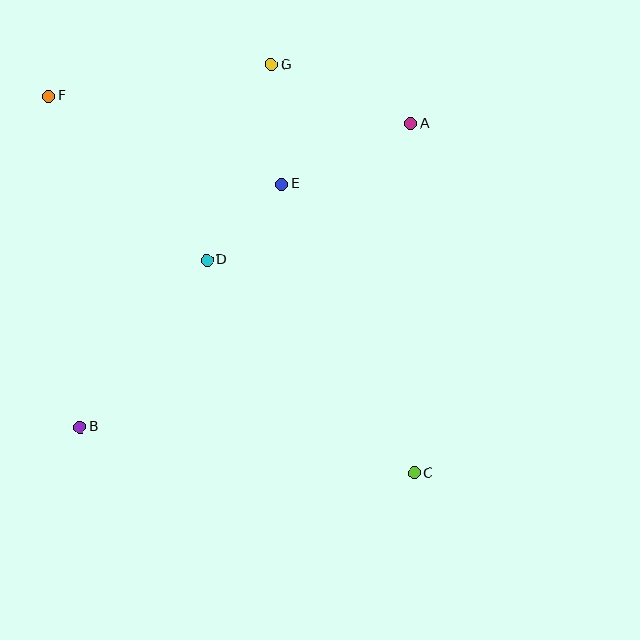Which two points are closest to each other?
Points D and E are closest to each other.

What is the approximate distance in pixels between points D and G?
The distance between D and G is approximately 206 pixels.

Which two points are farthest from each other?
Points C and F are farthest from each other.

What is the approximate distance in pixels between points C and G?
The distance between C and G is approximately 432 pixels.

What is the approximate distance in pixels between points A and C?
The distance between A and C is approximately 349 pixels.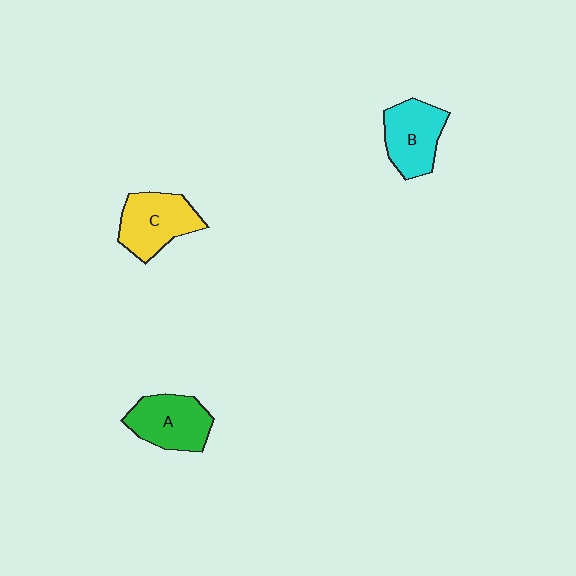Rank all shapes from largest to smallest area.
From largest to smallest: C (yellow), A (green), B (cyan).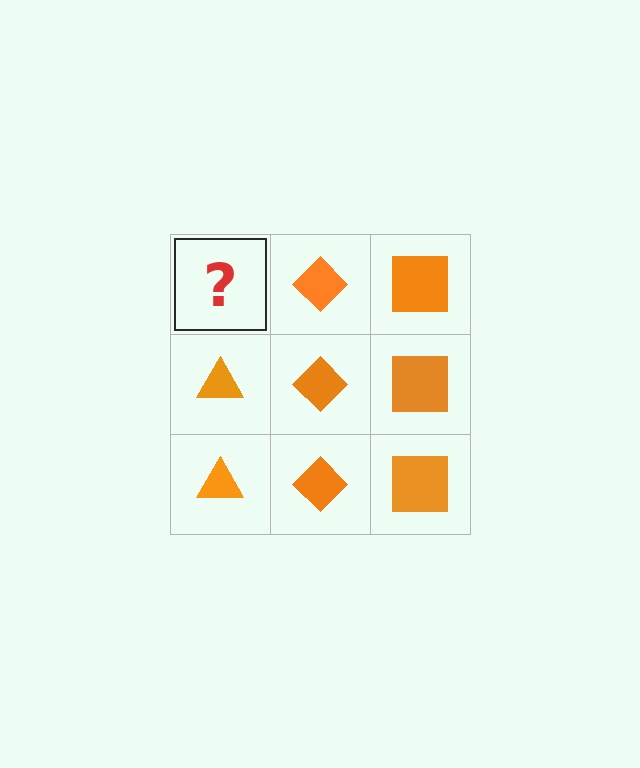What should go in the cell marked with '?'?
The missing cell should contain an orange triangle.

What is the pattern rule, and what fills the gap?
The rule is that each column has a consistent shape. The gap should be filled with an orange triangle.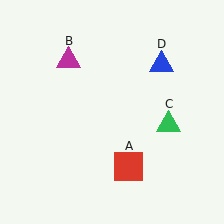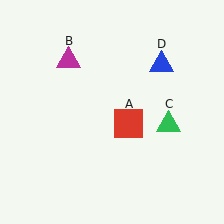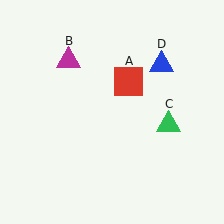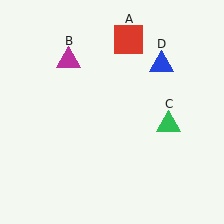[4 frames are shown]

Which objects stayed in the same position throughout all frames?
Magenta triangle (object B) and green triangle (object C) and blue triangle (object D) remained stationary.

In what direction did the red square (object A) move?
The red square (object A) moved up.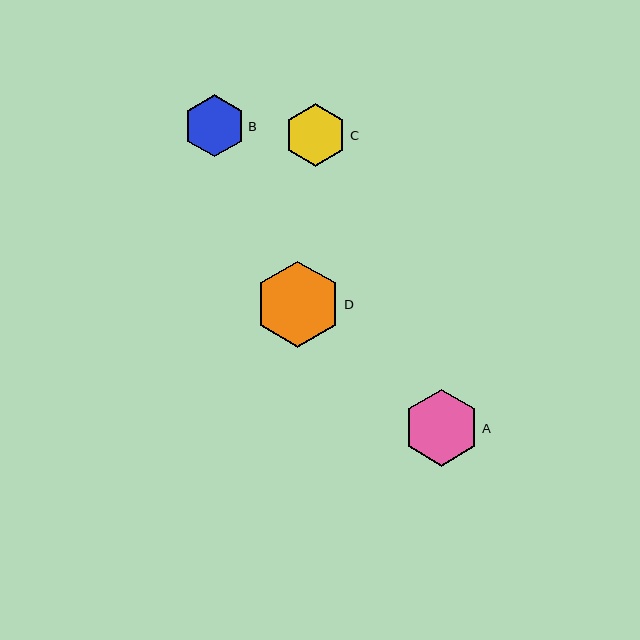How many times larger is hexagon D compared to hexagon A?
Hexagon D is approximately 1.1 times the size of hexagon A.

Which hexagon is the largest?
Hexagon D is the largest with a size of approximately 86 pixels.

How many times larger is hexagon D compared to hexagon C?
Hexagon D is approximately 1.4 times the size of hexagon C.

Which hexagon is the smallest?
Hexagon B is the smallest with a size of approximately 62 pixels.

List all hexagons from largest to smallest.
From largest to smallest: D, A, C, B.